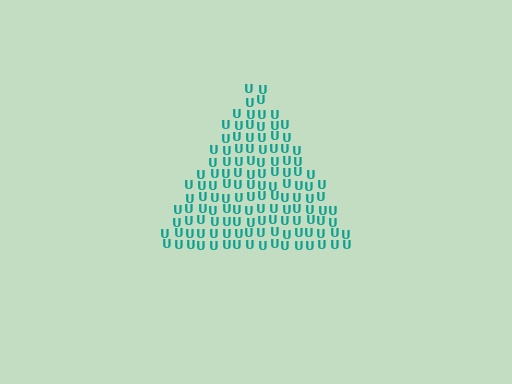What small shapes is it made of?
It is made of small letter U's.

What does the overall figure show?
The overall figure shows a triangle.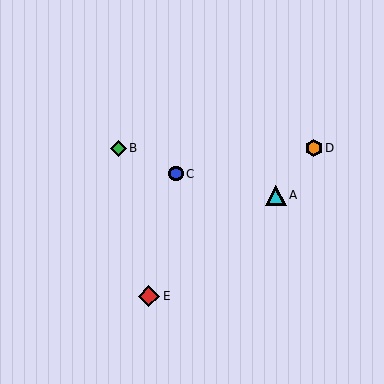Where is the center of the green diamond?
The center of the green diamond is at (119, 148).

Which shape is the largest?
The red diamond (labeled E) is the largest.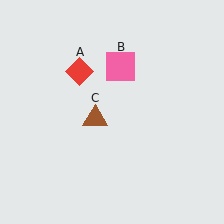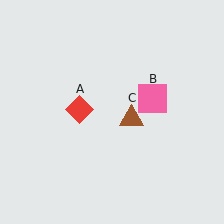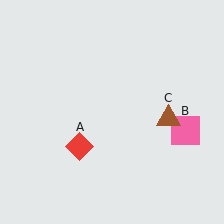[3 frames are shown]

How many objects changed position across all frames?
3 objects changed position: red diamond (object A), pink square (object B), brown triangle (object C).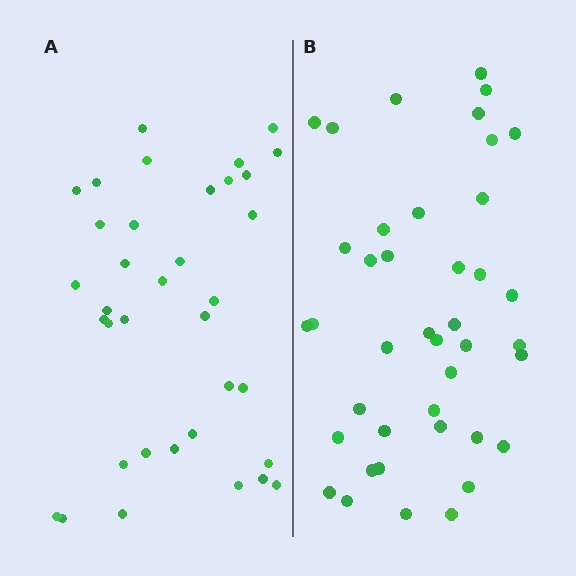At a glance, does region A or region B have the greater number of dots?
Region B (the right region) has more dots.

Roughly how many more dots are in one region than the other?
Region B has about 5 more dots than region A.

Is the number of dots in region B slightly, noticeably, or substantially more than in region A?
Region B has only slightly more — the two regions are fairly close. The ratio is roughly 1.1 to 1.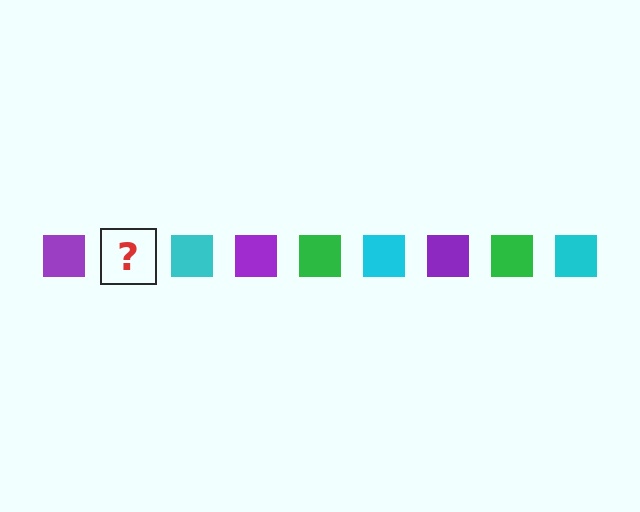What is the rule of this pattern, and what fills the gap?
The rule is that the pattern cycles through purple, green, cyan squares. The gap should be filled with a green square.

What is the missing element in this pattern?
The missing element is a green square.